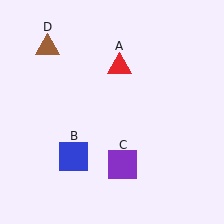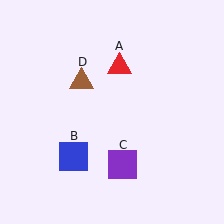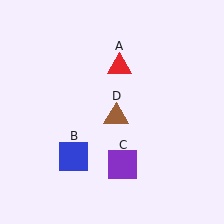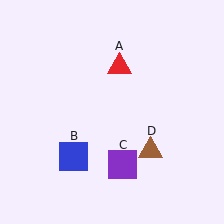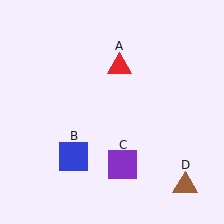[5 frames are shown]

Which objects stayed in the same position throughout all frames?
Red triangle (object A) and blue square (object B) and purple square (object C) remained stationary.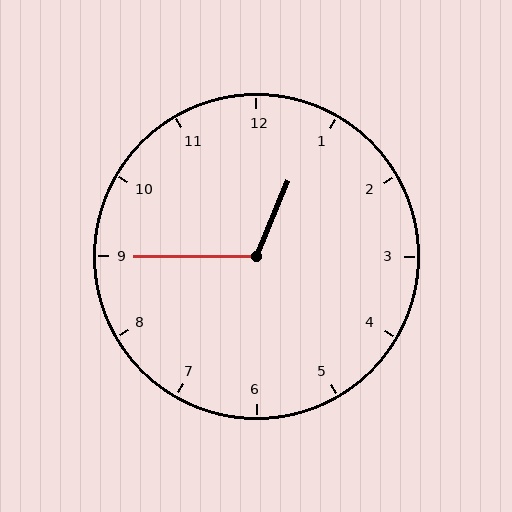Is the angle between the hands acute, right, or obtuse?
It is obtuse.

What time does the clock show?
12:45.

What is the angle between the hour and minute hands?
Approximately 112 degrees.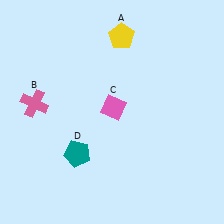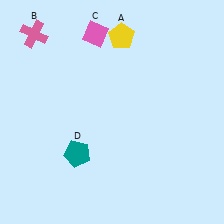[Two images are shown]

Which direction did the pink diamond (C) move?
The pink diamond (C) moved up.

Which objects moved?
The objects that moved are: the pink cross (B), the pink diamond (C).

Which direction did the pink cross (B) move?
The pink cross (B) moved up.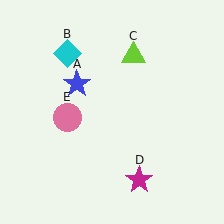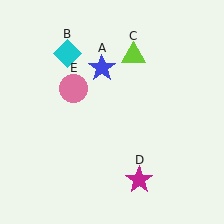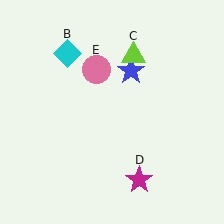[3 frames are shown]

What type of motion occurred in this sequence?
The blue star (object A), pink circle (object E) rotated clockwise around the center of the scene.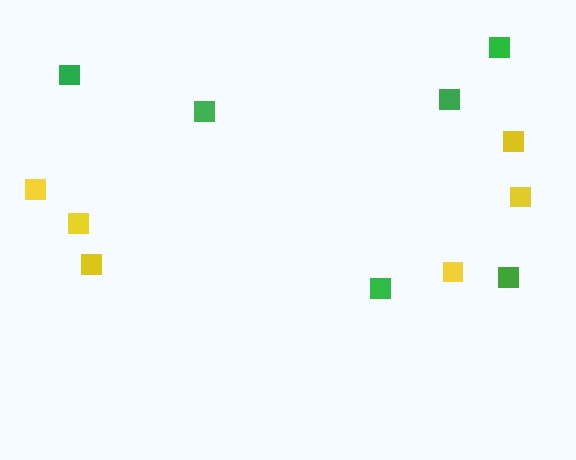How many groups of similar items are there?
There are 2 groups: one group of green squares (6) and one group of yellow squares (6).